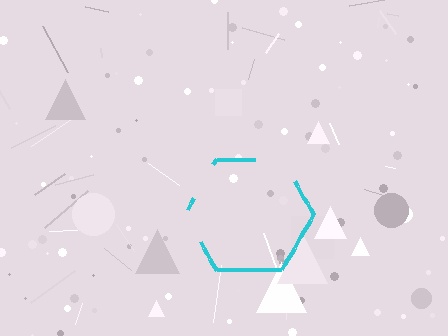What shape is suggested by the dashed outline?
The dashed outline suggests a hexagon.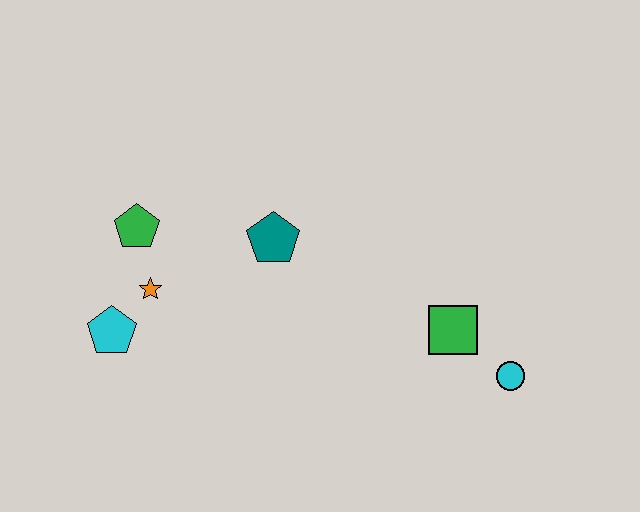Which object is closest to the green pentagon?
The orange star is closest to the green pentagon.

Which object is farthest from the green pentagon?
The cyan circle is farthest from the green pentagon.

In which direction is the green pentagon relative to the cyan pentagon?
The green pentagon is above the cyan pentagon.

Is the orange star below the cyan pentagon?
No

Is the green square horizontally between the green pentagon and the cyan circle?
Yes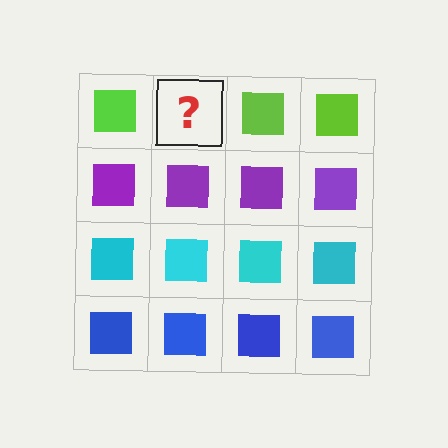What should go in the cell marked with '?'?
The missing cell should contain a lime square.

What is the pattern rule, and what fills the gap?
The rule is that each row has a consistent color. The gap should be filled with a lime square.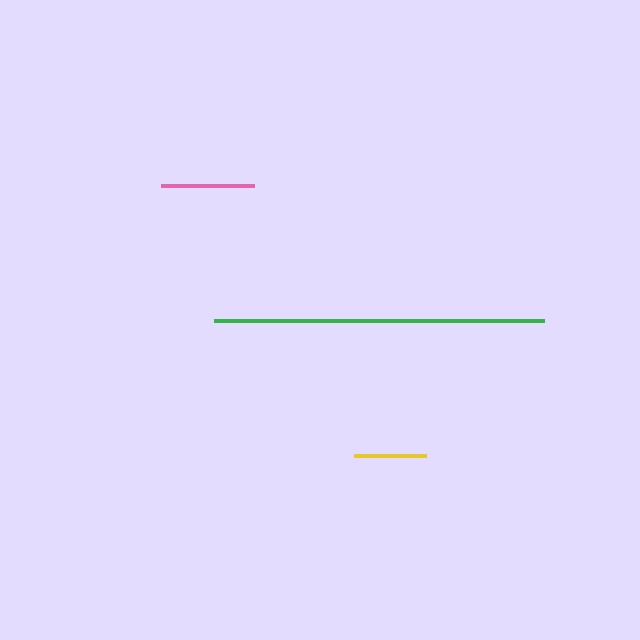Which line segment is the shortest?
The yellow line is the shortest at approximately 72 pixels.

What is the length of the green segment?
The green segment is approximately 330 pixels long.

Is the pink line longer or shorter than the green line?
The green line is longer than the pink line.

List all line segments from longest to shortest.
From longest to shortest: green, pink, yellow.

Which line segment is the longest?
The green line is the longest at approximately 330 pixels.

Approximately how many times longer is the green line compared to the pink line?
The green line is approximately 3.5 times the length of the pink line.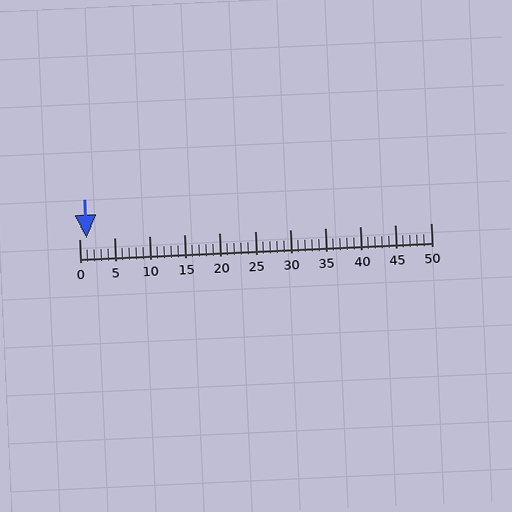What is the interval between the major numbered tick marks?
The major tick marks are spaced 5 units apart.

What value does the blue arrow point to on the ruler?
The blue arrow points to approximately 1.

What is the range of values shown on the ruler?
The ruler shows values from 0 to 50.